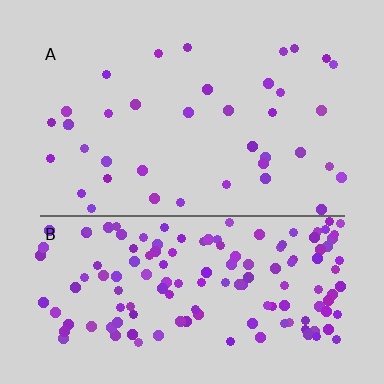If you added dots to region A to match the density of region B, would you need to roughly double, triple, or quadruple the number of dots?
Approximately quadruple.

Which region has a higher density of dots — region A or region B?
B (the bottom).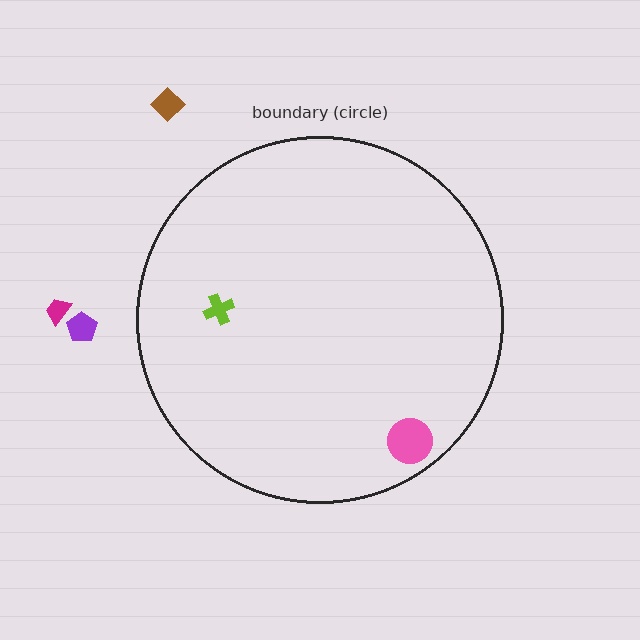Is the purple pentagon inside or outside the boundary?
Outside.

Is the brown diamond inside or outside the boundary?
Outside.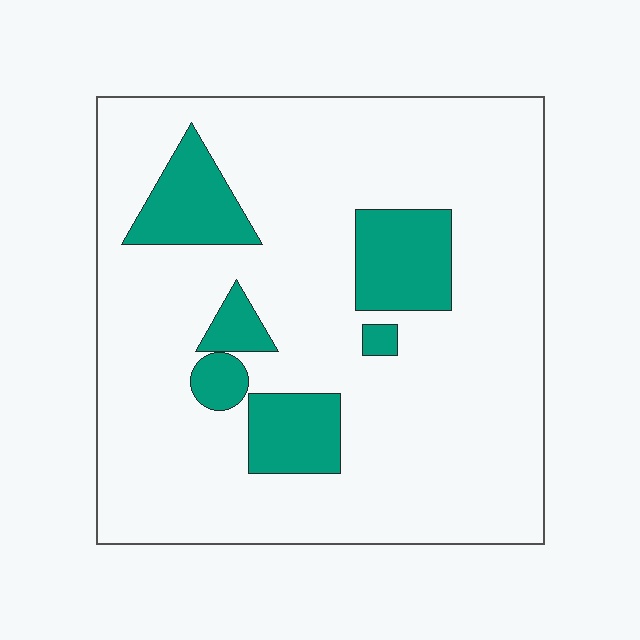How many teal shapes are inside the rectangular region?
6.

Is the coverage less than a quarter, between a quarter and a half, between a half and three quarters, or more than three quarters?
Less than a quarter.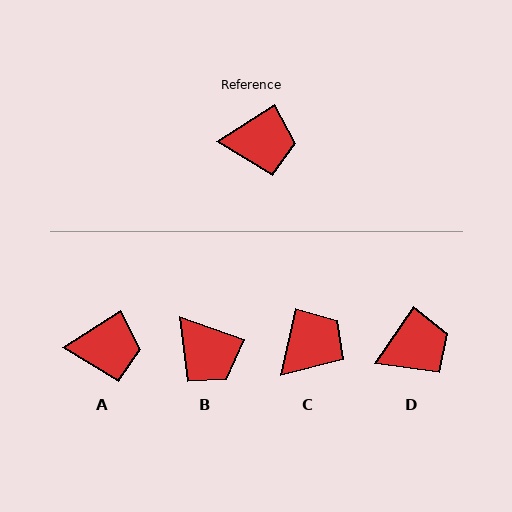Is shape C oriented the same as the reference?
No, it is off by about 45 degrees.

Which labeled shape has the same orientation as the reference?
A.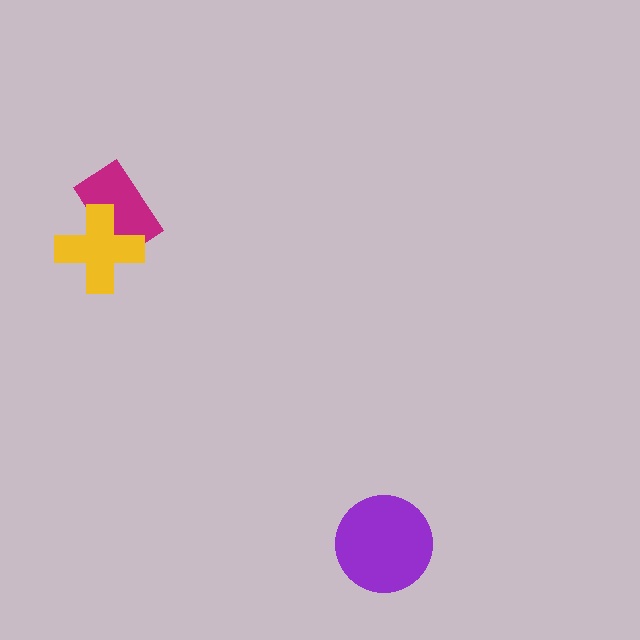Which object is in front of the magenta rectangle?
The yellow cross is in front of the magenta rectangle.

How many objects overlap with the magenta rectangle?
1 object overlaps with the magenta rectangle.